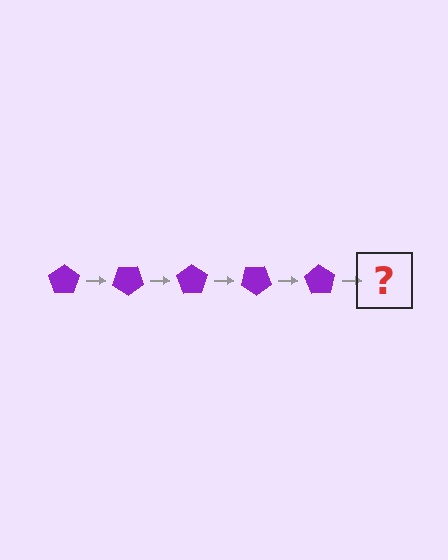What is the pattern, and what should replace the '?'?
The pattern is that the pentagon rotates 35 degrees each step. The '?' should be a purple pentagon rotated 175 degrees.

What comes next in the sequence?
The next element should be a purple pentagon rotated 175 degrees.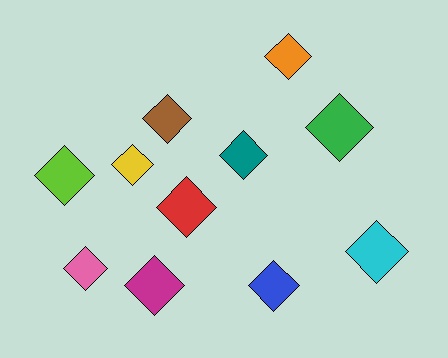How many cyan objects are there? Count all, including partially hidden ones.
There is 1 cyan object.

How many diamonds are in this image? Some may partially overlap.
There are 11 diamonds.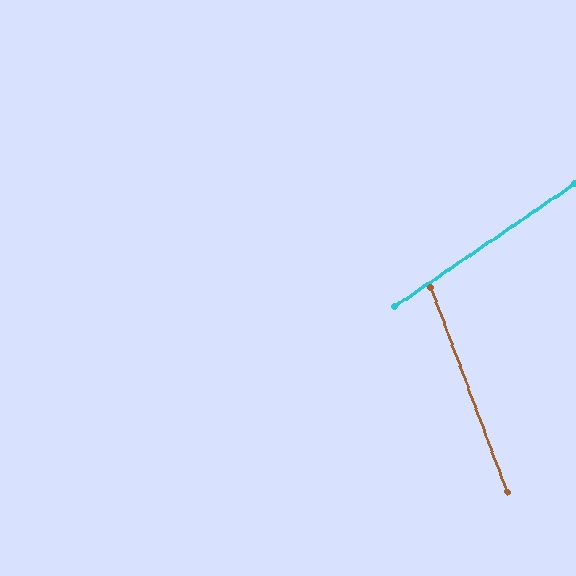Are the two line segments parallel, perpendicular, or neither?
Neither parallel nor perpendicular — they differ by about 76°.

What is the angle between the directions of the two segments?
Approximately 76 degrees.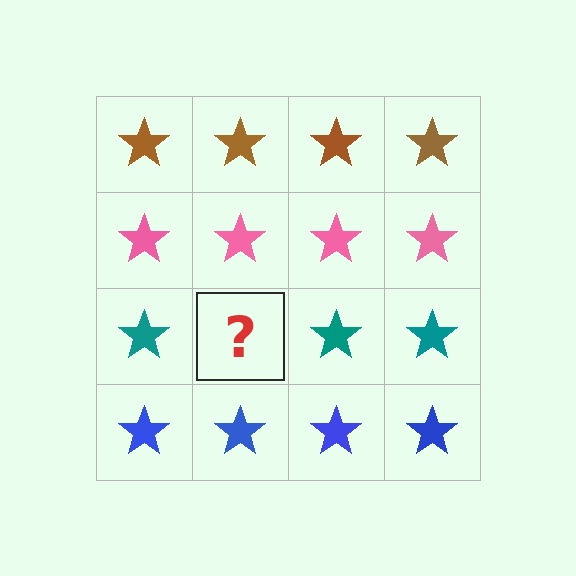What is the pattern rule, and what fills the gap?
The rule is that each row has a consistent color. The gap should be filled with a teal star.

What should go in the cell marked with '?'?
The missing cell should contain a teal star.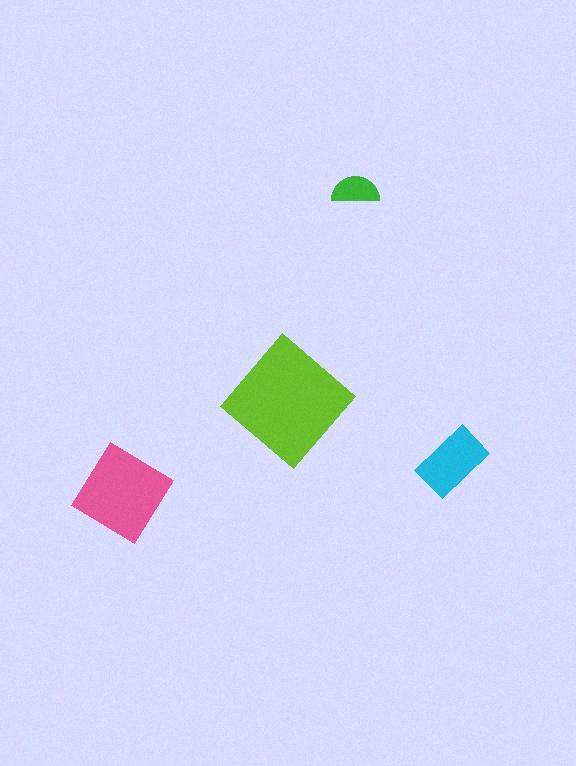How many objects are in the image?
There are 4 objects in the image.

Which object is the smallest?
The green semicircle.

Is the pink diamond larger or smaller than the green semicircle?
Larger.